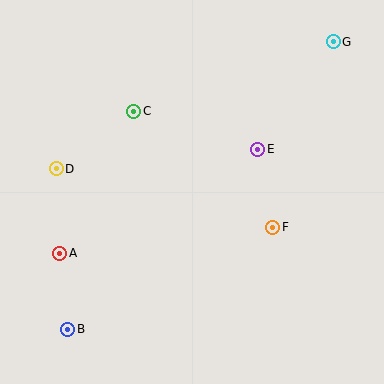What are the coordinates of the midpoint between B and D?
The midpoint between B and D is at (62, 249).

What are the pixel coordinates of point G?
Point G is at (333, 42).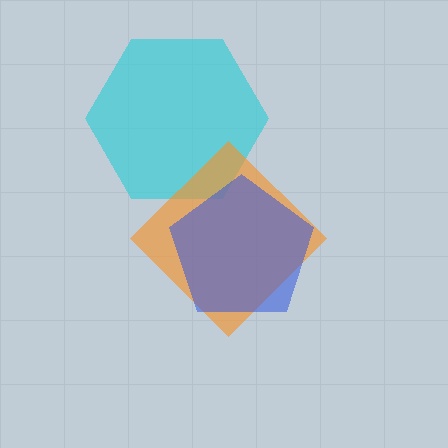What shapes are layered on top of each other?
The layered shapes are: a cyan hexagon, an orange diamond, a blue pentagon.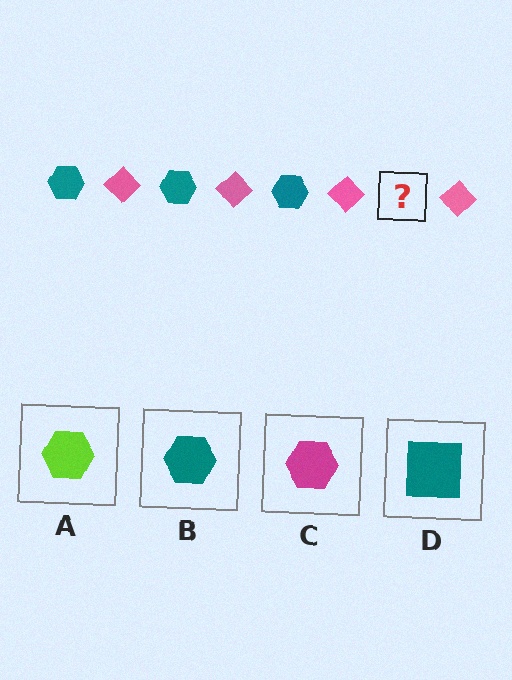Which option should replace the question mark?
Option B.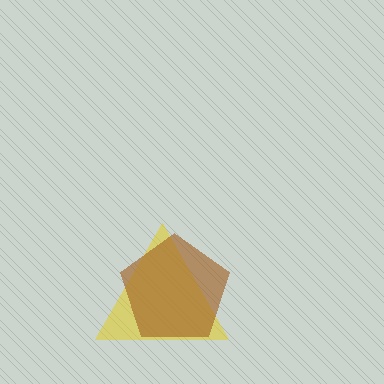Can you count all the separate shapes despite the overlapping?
Yes, there are 2 separate shapes.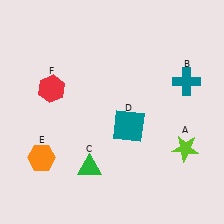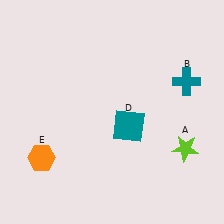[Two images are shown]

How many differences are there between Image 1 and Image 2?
There are 2 differences between the two images.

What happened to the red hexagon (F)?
The red hexagon (F) was removed in Image 2. It was in the top-left area of Image 1.